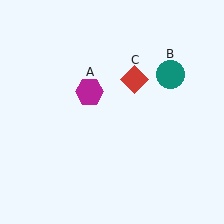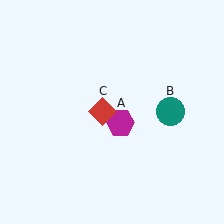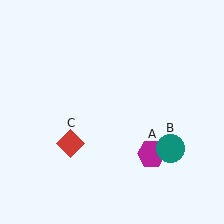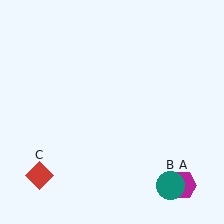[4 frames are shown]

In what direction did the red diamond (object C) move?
The red diamond (object C) moved down and to the left.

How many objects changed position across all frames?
3 objects changed position: magenta hexagon (object A), teal circle (object B), red diamond (object C).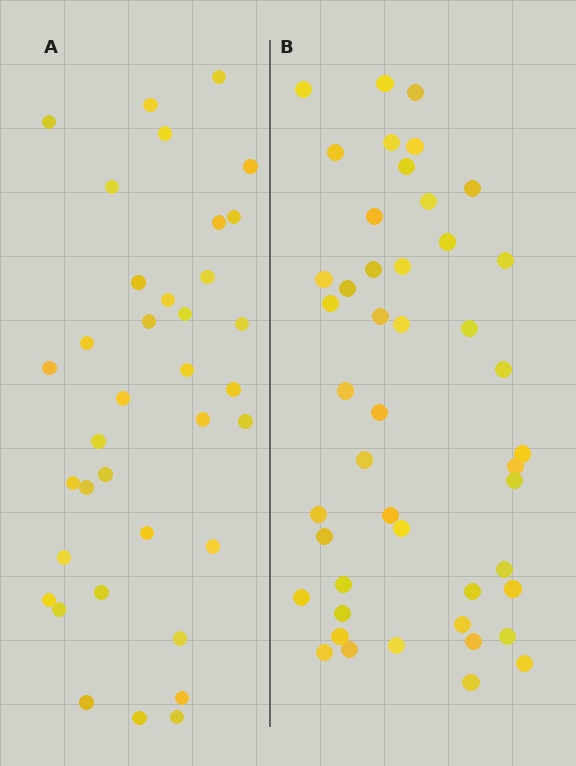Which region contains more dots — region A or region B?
Region B (the right region) has more dots.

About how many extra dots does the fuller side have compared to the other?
Region B has roughly 10 or so more dots than region A.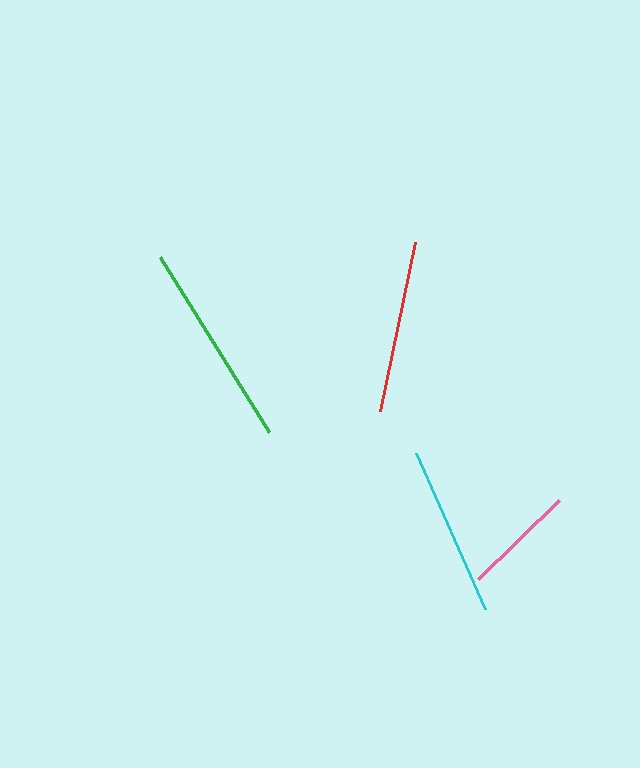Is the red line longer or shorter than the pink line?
The red line is longer than the pink line.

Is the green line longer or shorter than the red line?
The green line is longer than the red line.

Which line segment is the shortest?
The pink line is the shortest at approximately 113 pixels.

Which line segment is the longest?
The green line is the longest at approximately 205 pixels.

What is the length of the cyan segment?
The cyan segment is approximately 171 pixels long.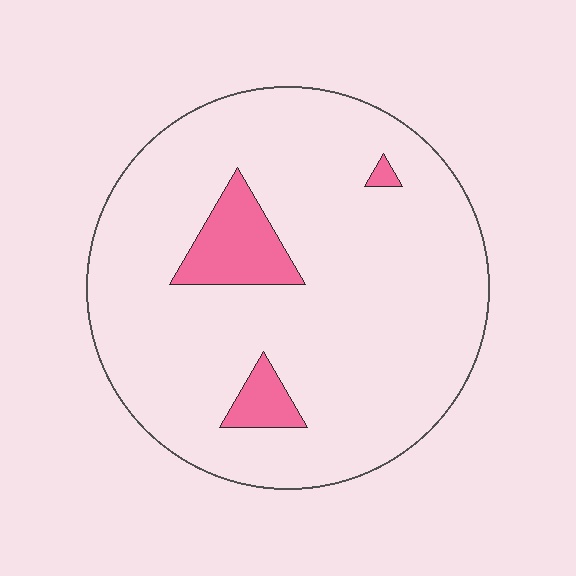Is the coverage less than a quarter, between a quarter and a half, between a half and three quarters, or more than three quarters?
Less than a quarter.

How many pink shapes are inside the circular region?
3.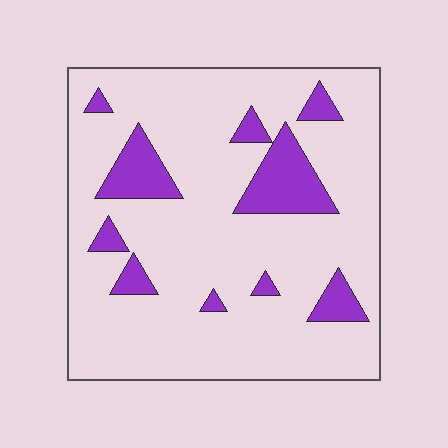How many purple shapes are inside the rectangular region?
10.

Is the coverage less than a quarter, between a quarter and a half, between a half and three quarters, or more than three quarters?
Less than a quarter.